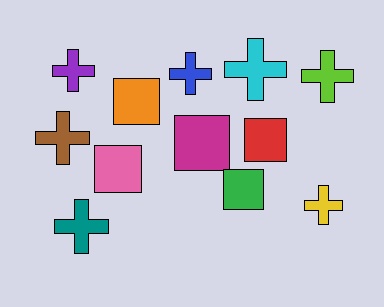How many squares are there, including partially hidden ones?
There are 5 squares.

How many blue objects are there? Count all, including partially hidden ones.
There is 1 blue object.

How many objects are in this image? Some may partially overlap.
There are 12 objects.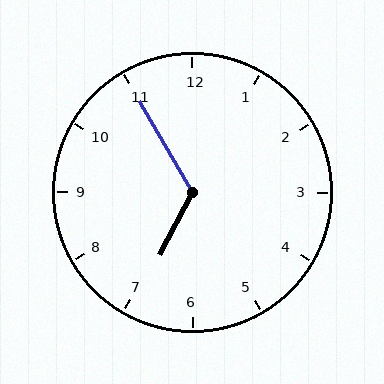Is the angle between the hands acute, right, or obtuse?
It is obtuse.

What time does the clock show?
6:55.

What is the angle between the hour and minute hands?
Approximately 122 degrees.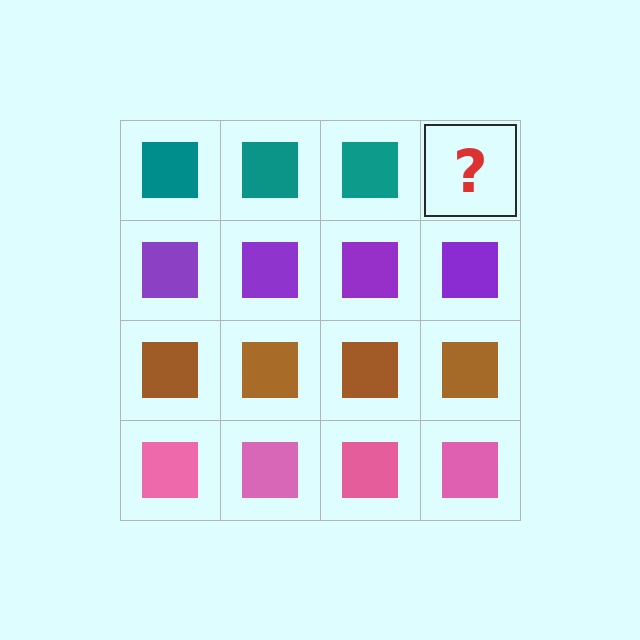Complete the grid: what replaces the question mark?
The question mark should be replaced with a teal square.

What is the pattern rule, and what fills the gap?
The rule is that each row has a consistent color. The gap should be filled with a teal square.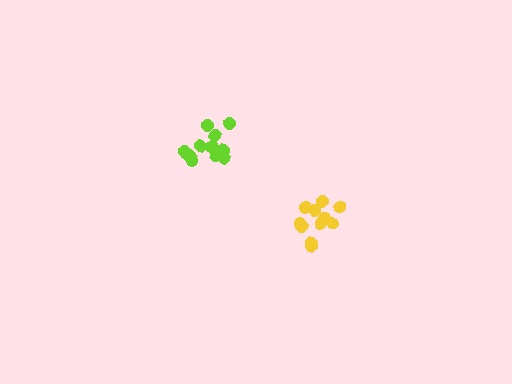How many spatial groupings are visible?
There are 2 spatial groupings.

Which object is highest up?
The lime cluster is topmost.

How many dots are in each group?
Group 1: 11 dots, Group 2: 12 dots (23 total).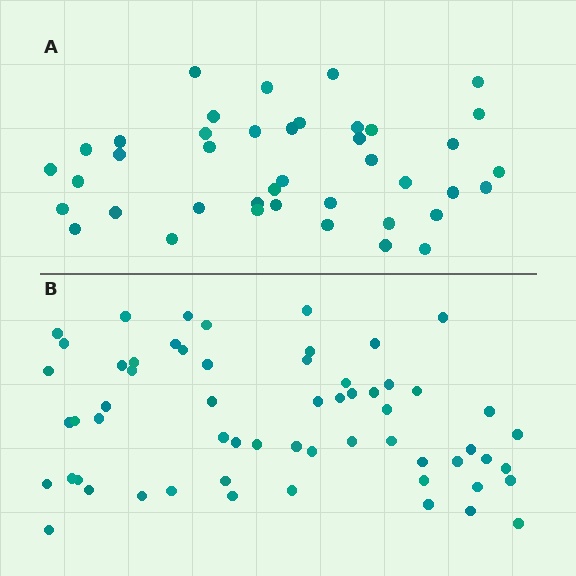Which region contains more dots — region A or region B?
Region B (the bottom region) has more dots.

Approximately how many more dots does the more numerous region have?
Region B has approximately 20 more dots than region A.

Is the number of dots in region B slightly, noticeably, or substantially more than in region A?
Region B has substantially more. The ratio is roughly 1.5 to 1.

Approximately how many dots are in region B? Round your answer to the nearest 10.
About 60 dots.